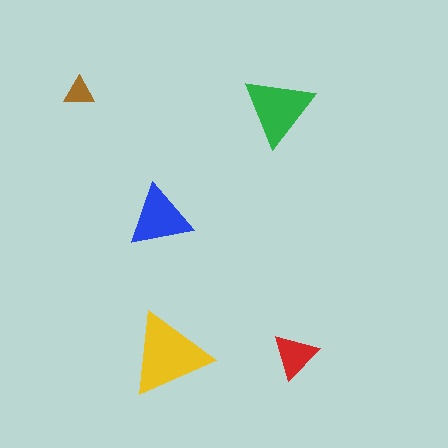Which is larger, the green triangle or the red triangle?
The green one.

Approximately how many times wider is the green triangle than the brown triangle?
About 2.5 times wider.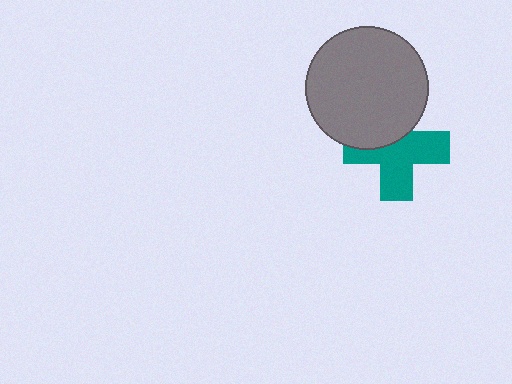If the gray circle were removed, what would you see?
You would see the complete teal cross.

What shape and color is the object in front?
The object in front is a gray circle.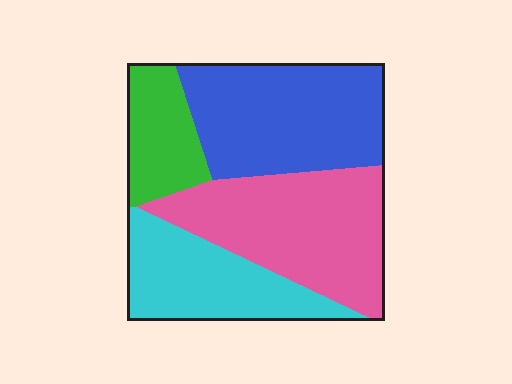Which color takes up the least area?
Green, at roughly 15%.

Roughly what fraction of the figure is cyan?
Cyan takes up between a sixth and a third of the figure.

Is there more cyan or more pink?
Pink.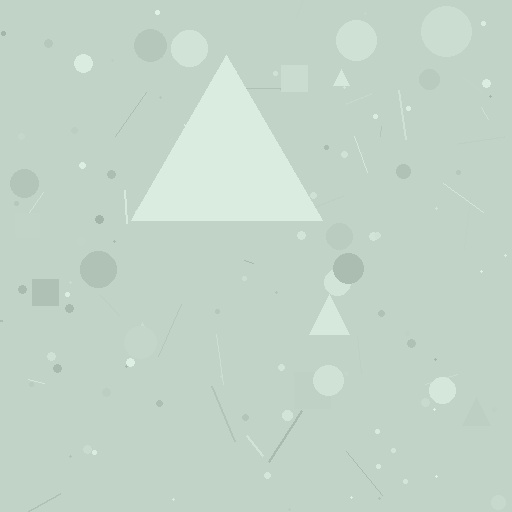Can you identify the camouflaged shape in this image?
The camouflaged shape is a triangle.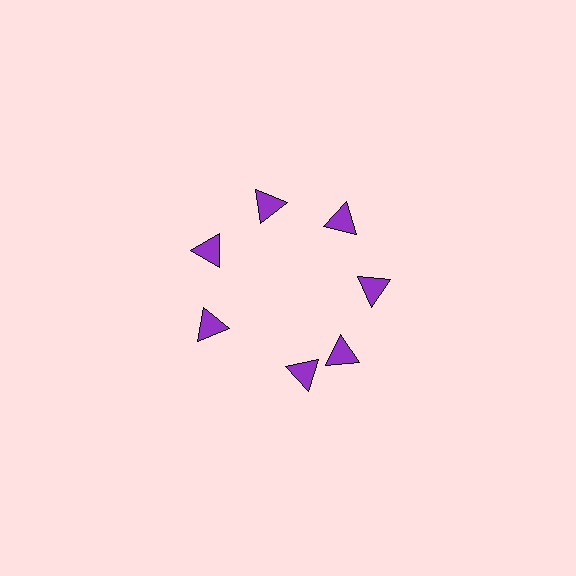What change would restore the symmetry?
The symmetry would be restored by rotating it back into even spacing with its neighbors so that all 7 triangles sit at equal angles and equal distance from the center.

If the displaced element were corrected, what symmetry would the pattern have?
It would have 7-fold rotational symmetry — the pattern would map onto itself every 51 degrees.